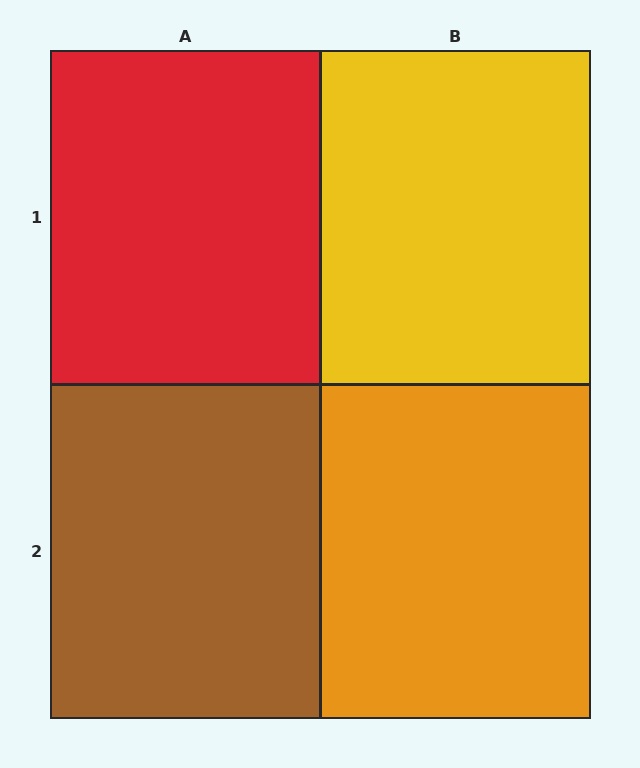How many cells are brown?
1 cell is brown.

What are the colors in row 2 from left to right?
Brown, orange.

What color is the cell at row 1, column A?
Red.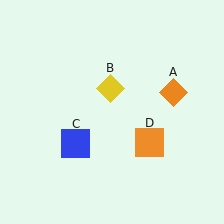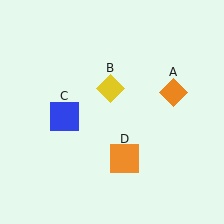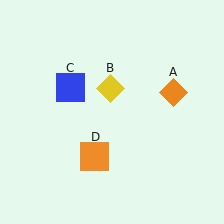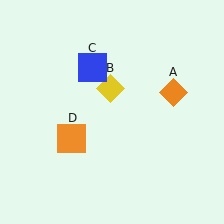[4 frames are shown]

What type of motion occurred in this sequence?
The blue square (object C), orange square (object D) rotated clockwise around the center of the scene.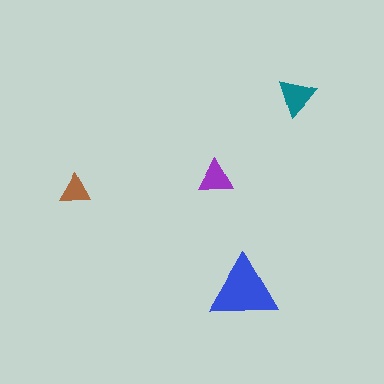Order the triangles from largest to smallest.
the blue one, the teal one, the purple one, the brown one.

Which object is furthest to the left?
The brown triangle is leftmost.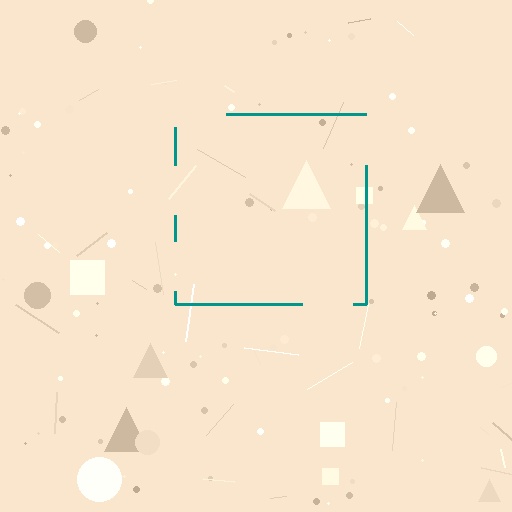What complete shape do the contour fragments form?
The contour fragments form a square.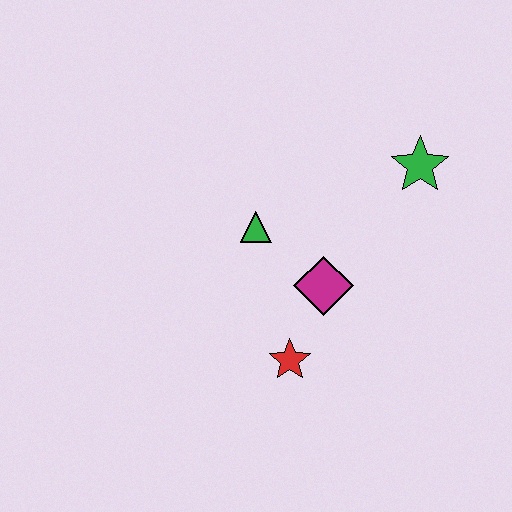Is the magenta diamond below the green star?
Yes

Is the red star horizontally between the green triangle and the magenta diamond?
Yes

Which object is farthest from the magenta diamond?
The green star is farthest from the magenta diamond.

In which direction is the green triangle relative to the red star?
The green triangle is above the red star.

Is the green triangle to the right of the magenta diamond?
No